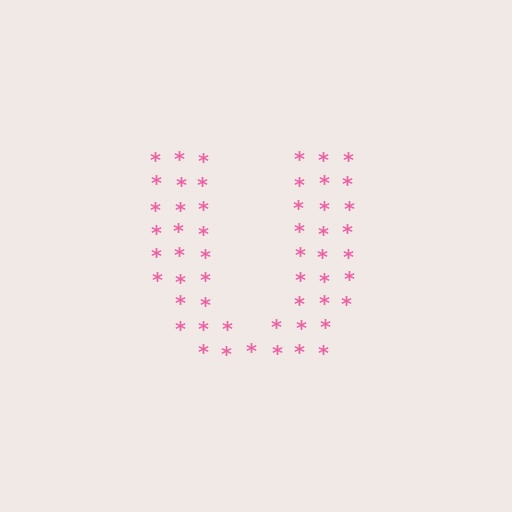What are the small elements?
The small elements are asterisks.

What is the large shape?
The large shape is the letter U.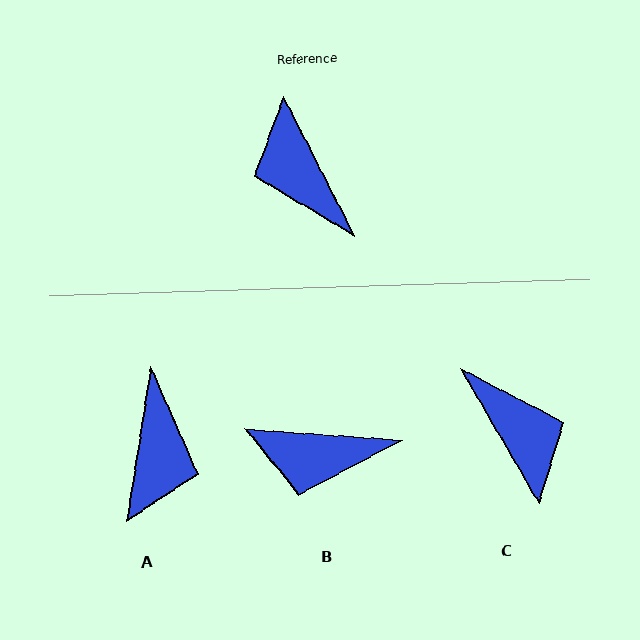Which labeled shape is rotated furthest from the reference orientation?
C, about 177 degrees away.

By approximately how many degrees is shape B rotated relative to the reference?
Approximately 59 degrees counter-clockwise.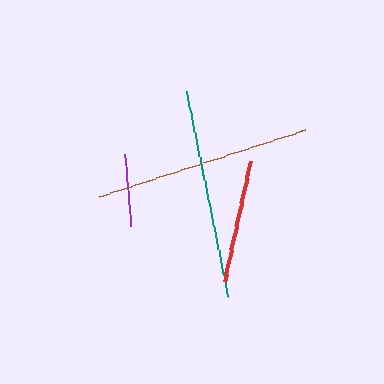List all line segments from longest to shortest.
From longest to shortest: brown, teal, red, purple.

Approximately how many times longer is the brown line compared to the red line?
The brown line is approximately 1.8 times the length of the red line.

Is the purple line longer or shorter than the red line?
The red line is longer than the purple line.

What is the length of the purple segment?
The purple segment is approximately 72 pixels long.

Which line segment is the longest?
The brown line is the longest at approximately 217 pixels.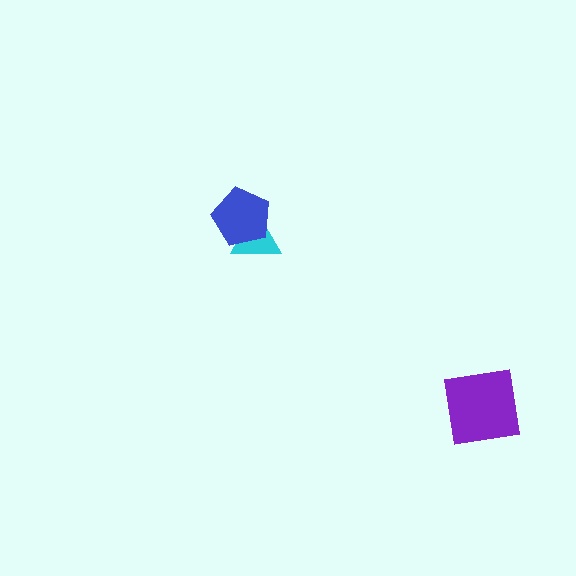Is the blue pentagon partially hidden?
No, no other shape covers it.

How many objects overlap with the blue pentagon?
1 object overlaps with the blue pentagon.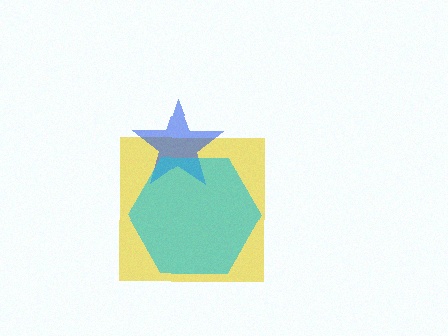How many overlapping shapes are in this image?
There are 3 overlapping shapes in the image.